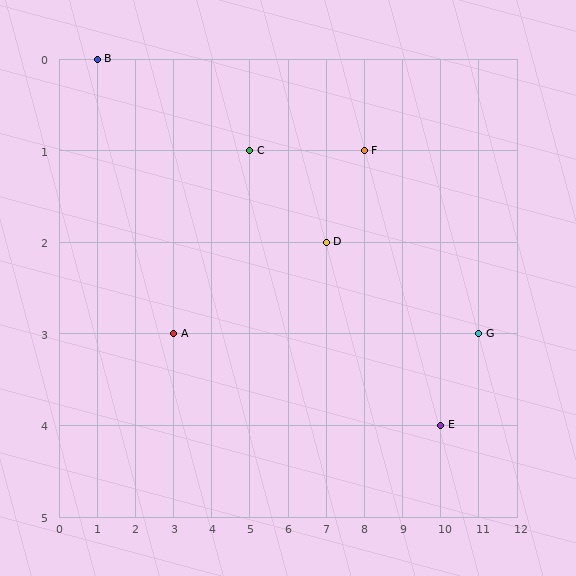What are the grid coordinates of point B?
Point B is at grid coordinates (1, 0).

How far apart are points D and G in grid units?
Points D and G are 4 columns and 1 row apart (about 4.1 grid units diagonally).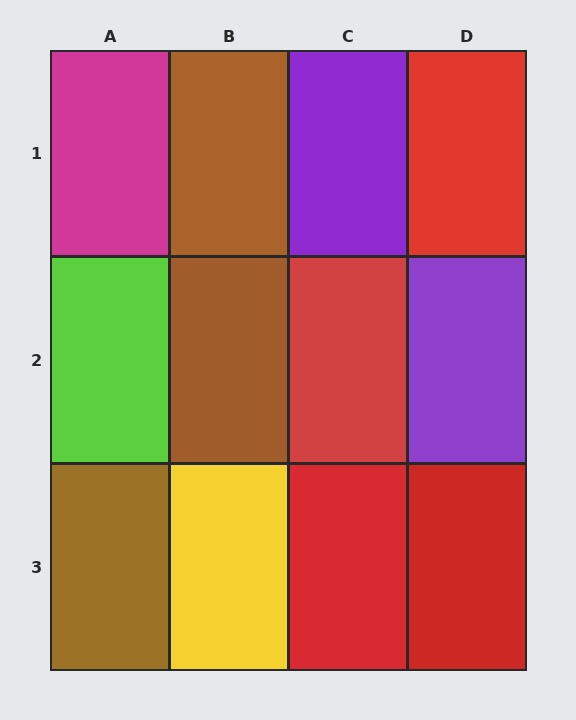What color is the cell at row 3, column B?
Yellow.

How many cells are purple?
2 cells are purple.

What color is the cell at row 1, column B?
Brown.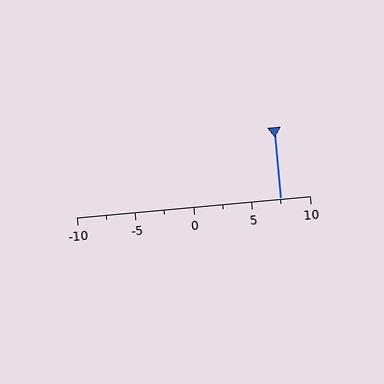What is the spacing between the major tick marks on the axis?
The major ticks are spaced 5 apart.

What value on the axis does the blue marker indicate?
The marker indicates approximately 7.5.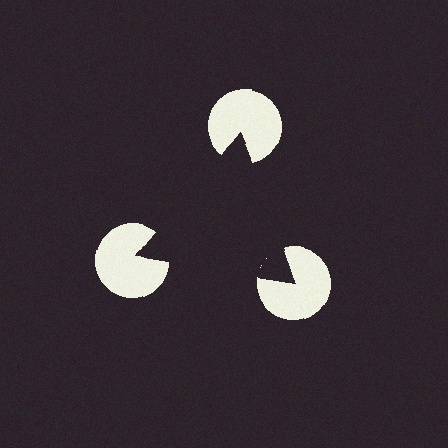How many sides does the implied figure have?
3 sides.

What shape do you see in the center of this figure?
An illusory triangle — its edges are inferred from the aligned wedge cuts in the pac-man discs, not physically drawn.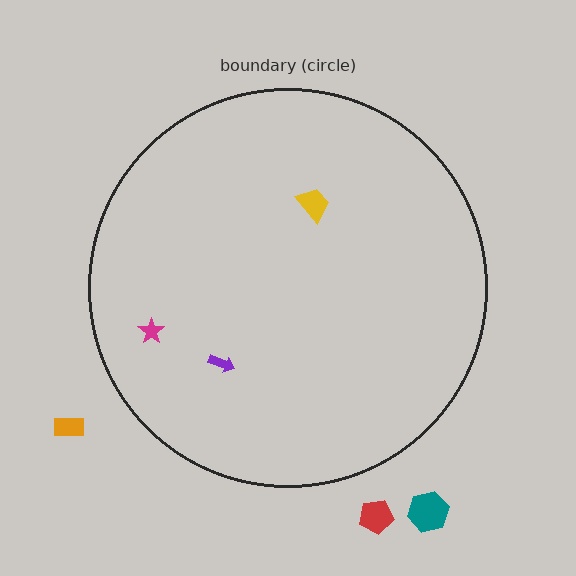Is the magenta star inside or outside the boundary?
Inside.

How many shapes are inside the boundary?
3 inside, 3 outside.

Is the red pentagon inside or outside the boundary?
Outside.